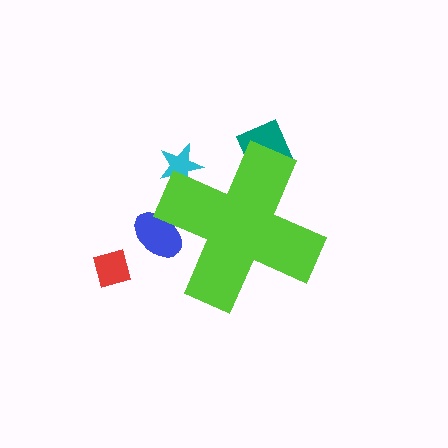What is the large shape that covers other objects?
A lime cross.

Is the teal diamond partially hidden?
Yes, the teal diamond is partially hidden behind the lime cross.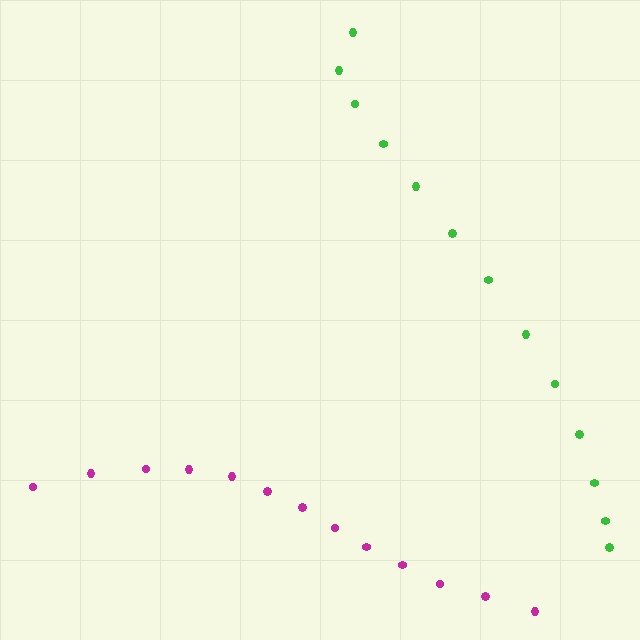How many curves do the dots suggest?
There are 2 distinct paths.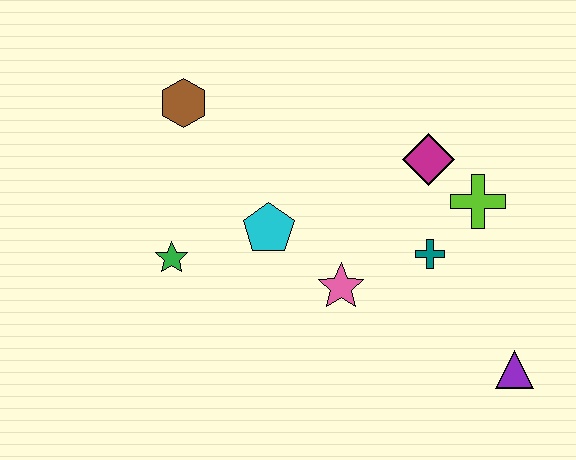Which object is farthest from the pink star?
The brown hexagon is farthest from the pink star.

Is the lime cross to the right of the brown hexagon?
Yes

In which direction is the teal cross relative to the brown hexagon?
The teal cross is to the right of the brown hexagon.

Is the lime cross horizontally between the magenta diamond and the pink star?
No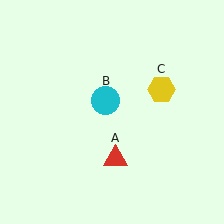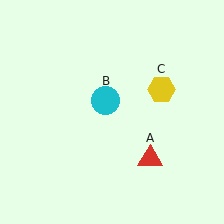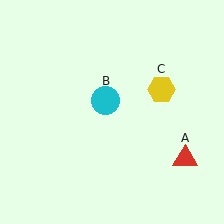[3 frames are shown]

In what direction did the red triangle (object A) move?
The red triangle (object A) moved right.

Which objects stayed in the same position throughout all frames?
Cyan circle (object B) and yellow hexagon (object C) remained stationary.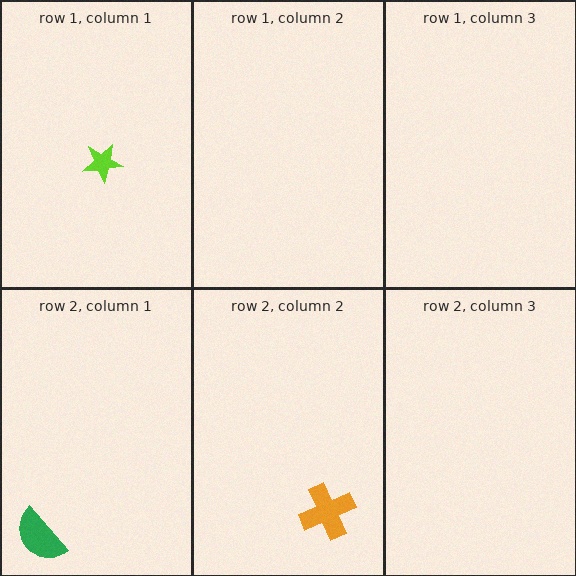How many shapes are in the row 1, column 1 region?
1.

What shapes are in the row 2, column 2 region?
The orange cross.